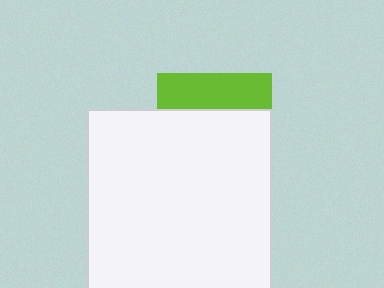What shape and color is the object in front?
The object in front is a white rectangle.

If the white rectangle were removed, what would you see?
You would see the complete lime square.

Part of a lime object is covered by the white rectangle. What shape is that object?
It is a square.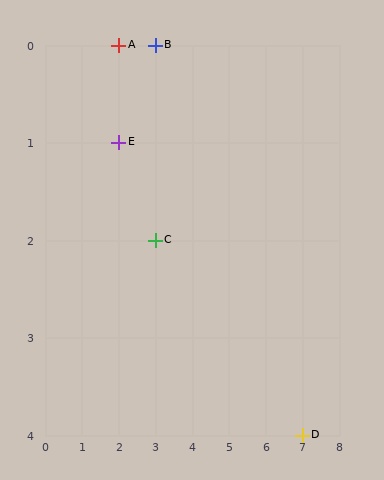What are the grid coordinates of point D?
Point D is at grid coordinates (7, 4).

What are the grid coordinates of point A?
Point A is at grid coordinates (2, 0).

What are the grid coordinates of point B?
Point B is at grid coordinates (3, 0).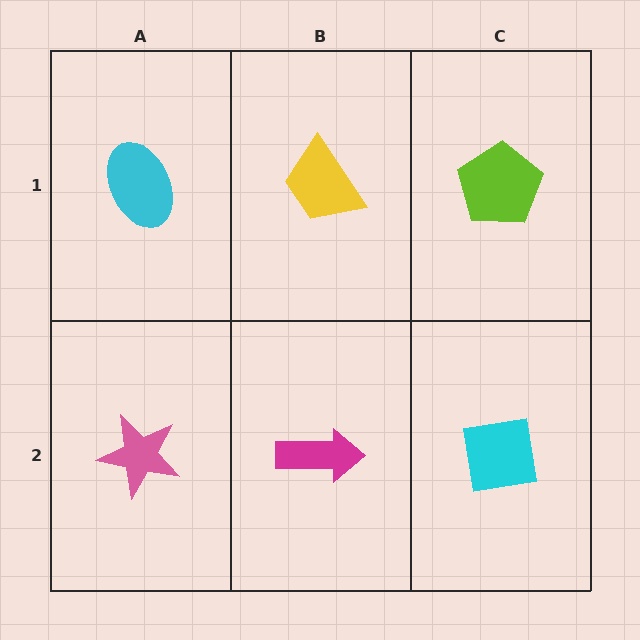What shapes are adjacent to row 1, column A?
A pink star (row 2, column A), a yellow trapezoid (row 1, column B).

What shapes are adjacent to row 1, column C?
A cyan square (row 2, column C), a yellow trapezoid (row 1, column B).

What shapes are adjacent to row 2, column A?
A cyan ellipse (row 1, column A), a magenta arrow (row 2, column B).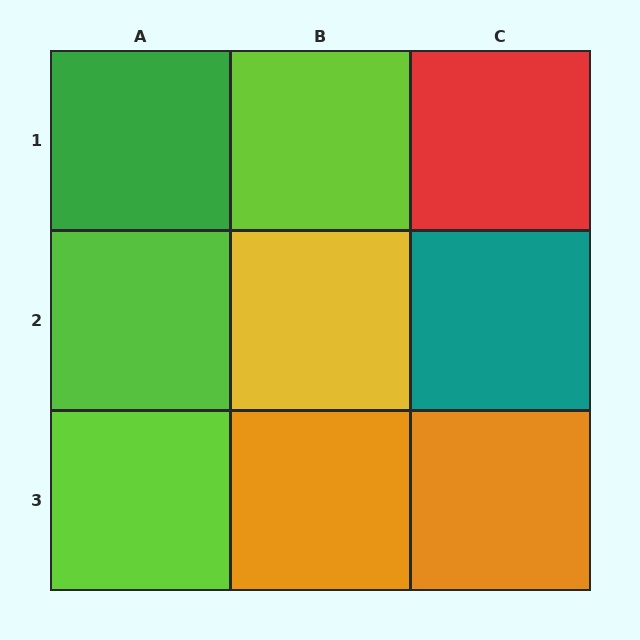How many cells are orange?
2 cells are orange.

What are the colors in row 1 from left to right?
Green, lime, red.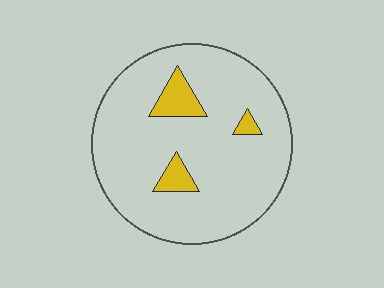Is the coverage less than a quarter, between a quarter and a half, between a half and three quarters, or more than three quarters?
Less than a quarter.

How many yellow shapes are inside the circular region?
3.